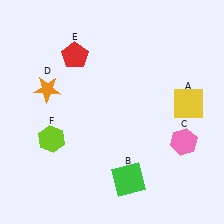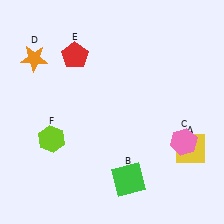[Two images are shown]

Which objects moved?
The objects that moved are: the yellow square (A), the orange star (D).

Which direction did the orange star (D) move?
The orange star (D) moved up.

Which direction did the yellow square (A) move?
The yellow square (A) moved down.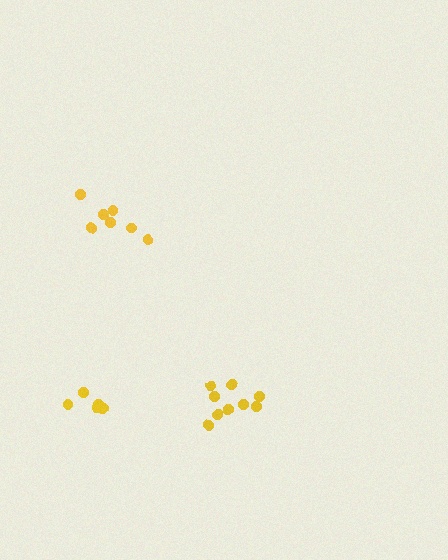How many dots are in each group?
Group 1: 7 dots, Group 2: 9 dots, Group 3: 5 dots (21 total).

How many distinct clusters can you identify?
There are 3 distinct clusters.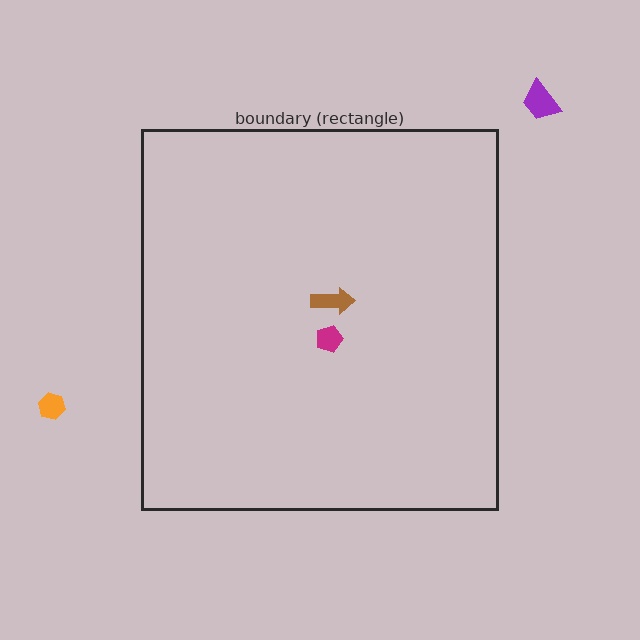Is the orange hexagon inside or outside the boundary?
Outside.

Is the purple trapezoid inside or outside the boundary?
Outside.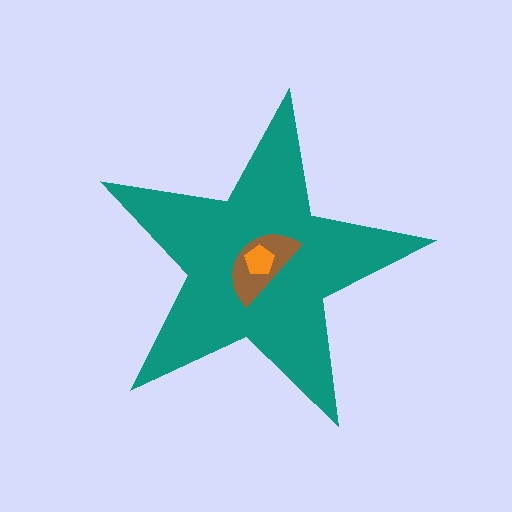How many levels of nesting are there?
3.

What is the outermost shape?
The teal star.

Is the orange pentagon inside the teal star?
Yes.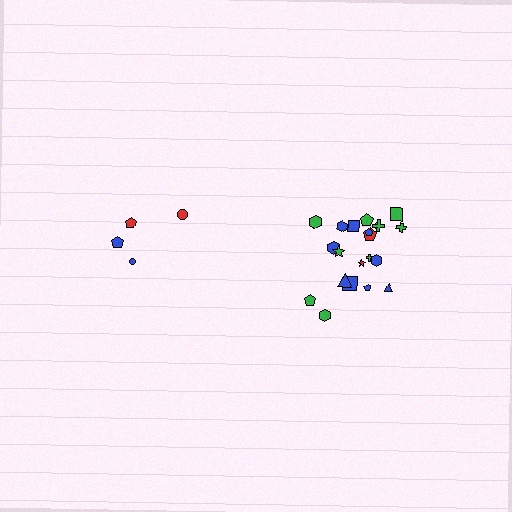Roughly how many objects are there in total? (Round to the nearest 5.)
Roughly 25 objects in total.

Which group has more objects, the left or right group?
The right group.